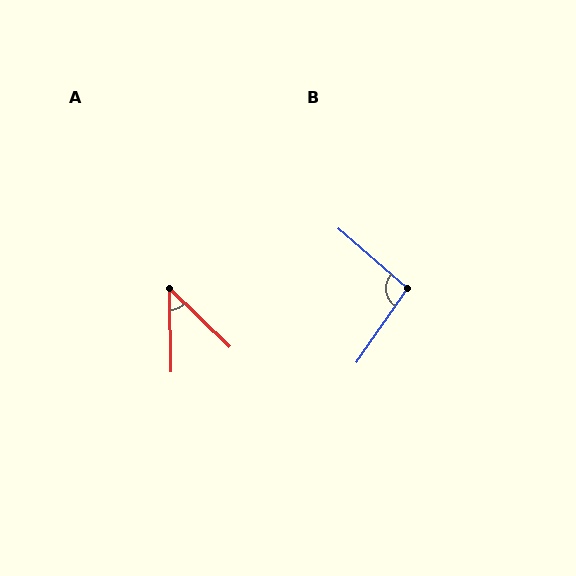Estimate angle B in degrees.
Approximately 96 degrees.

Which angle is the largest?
B, at approximately 96 degrees.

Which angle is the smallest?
A, at approximately 45 degrees.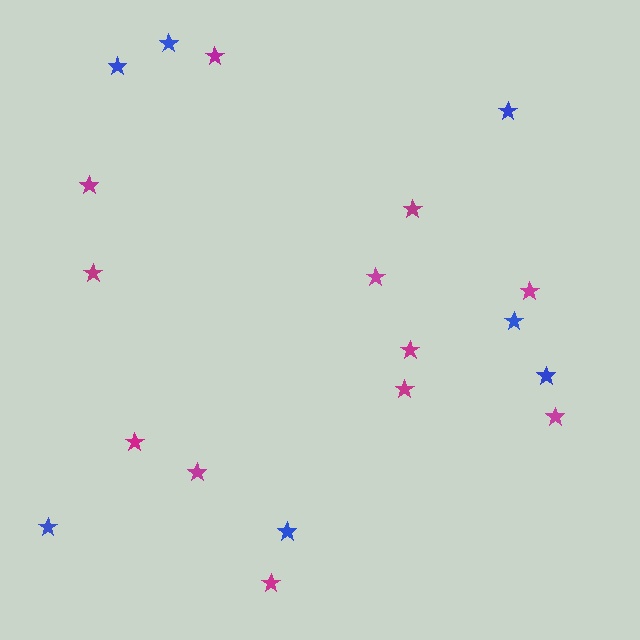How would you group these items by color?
There are 2 groups: one group of blue stars (7) and one group of magenta stars (12).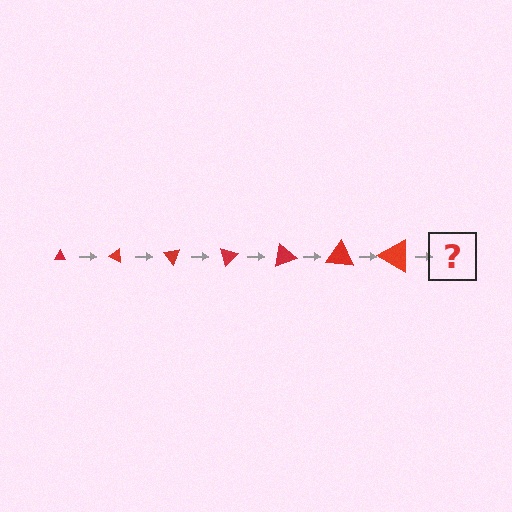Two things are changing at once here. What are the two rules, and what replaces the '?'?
The two rules are that the triangle grows larger each step and it rotates 25 degrees each step. The '?' should be a triangle, larger than the previous one and rotated 175 degrees from the start.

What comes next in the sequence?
The next element should be a triangle, larger than the previous one and rotated 175 degrees from the start.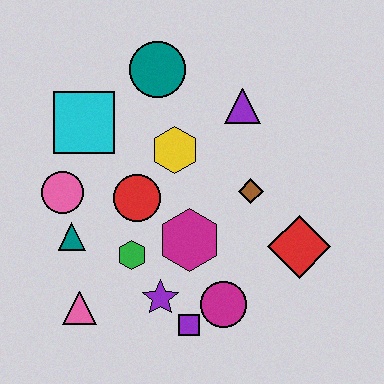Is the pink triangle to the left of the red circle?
Yes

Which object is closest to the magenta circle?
The purple square is closest to the magenta circle.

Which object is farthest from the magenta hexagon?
The teal circle is farthest from the magenta hexagon.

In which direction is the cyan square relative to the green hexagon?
The cyan square is above the green hexagon.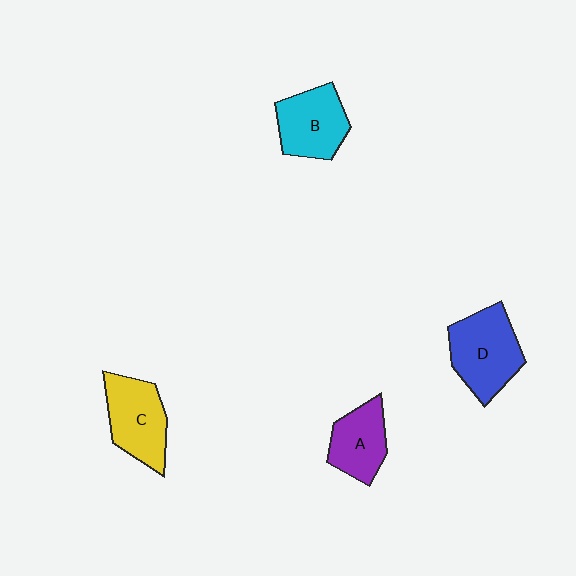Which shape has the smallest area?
Shape A (purple).